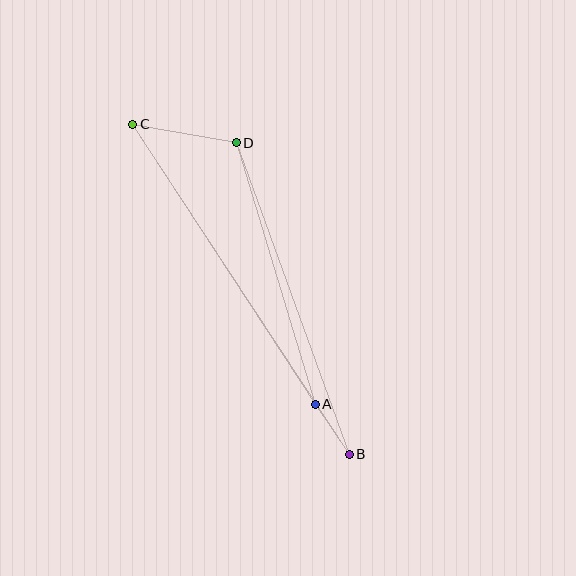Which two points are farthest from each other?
Points B and C are farthest from each other.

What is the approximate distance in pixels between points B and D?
The distance between B and D is approximately 332 pixels.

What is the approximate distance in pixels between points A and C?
The distance between A and C is approximately 335 pixels.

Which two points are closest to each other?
Points A and B are closest to each other.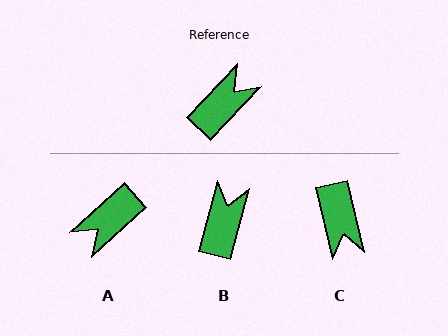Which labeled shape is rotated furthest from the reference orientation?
A, about 176 degrees away.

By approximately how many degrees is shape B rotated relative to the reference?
Approximately 29 degrees counter-clockwise.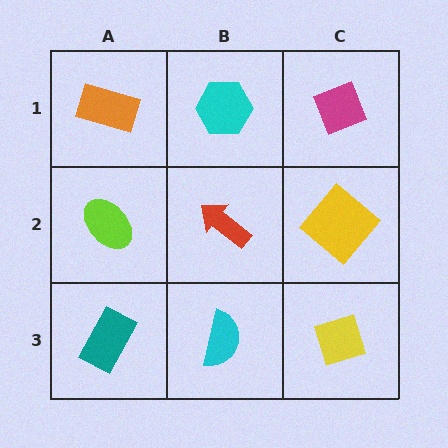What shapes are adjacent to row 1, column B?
A red arrow (row 2, column B), an orange rectangle (row 1, column A), a magenta diamond (row 1, column C).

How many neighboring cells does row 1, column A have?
2.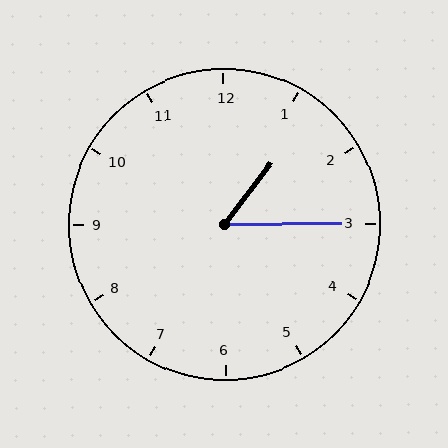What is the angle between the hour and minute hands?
Approximately 52 degrees.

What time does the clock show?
1:15.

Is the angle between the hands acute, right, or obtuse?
It is acute.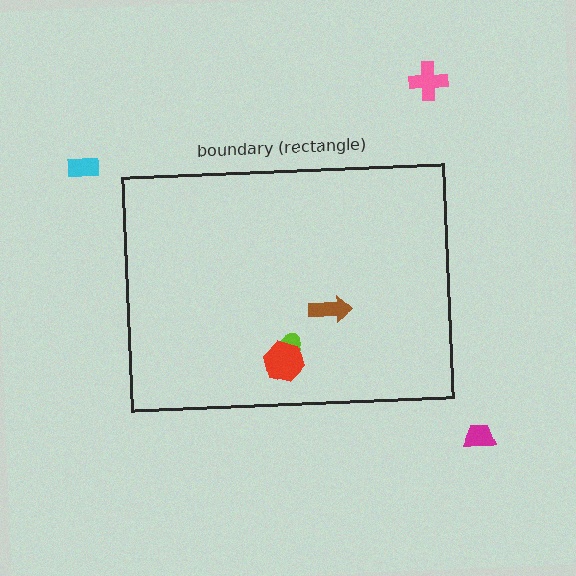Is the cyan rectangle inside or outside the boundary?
Outside.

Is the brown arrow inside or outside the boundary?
Inside.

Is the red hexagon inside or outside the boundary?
Inside.